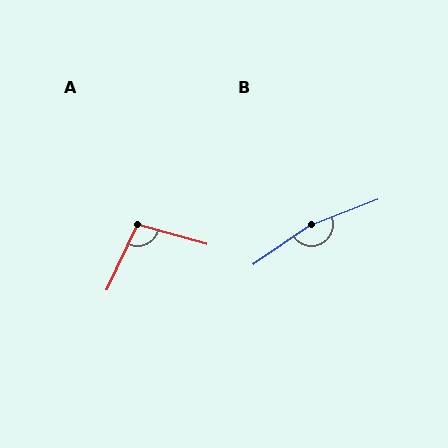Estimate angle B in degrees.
Approximately 166 degrees.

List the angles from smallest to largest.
A (99°), B (166°).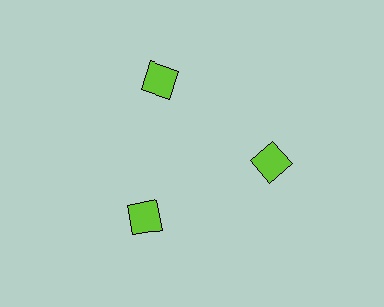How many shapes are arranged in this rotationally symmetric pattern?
There are 3 shapes, arranged in 3 groups of 1.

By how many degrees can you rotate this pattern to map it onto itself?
The pattern maps onto itself every 120 degrees of rotation.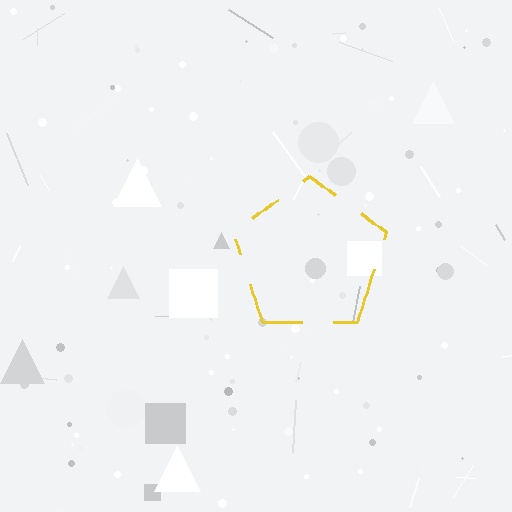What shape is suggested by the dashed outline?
The dashed outline suggests a pentagon.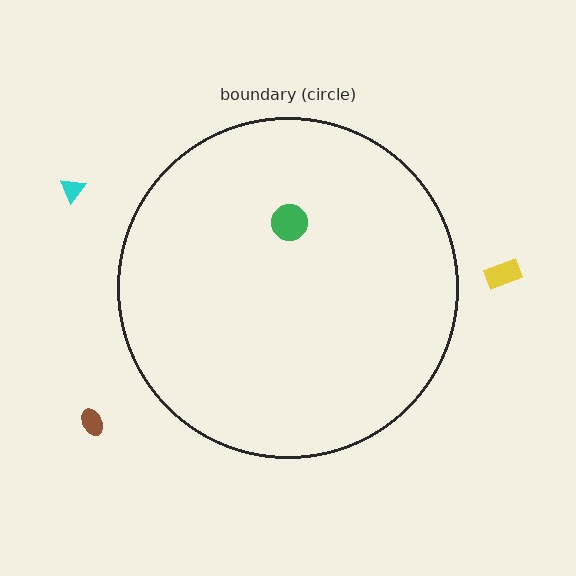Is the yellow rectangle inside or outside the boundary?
Outside.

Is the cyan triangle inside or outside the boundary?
Outside.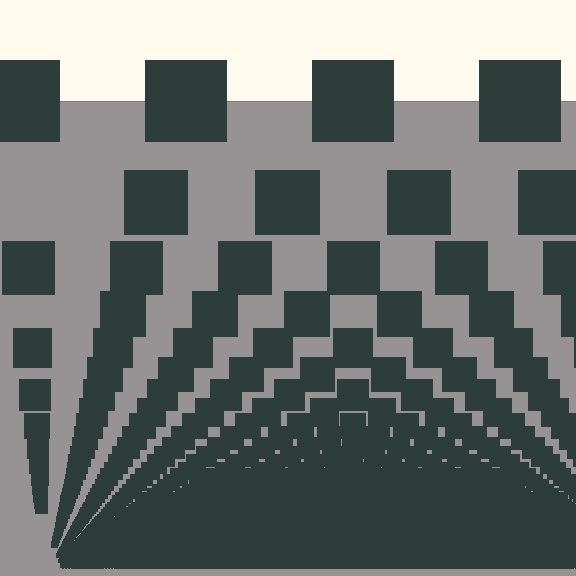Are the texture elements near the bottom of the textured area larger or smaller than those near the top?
Smaller. The gradient is inverted — elements near the bottom are smaller and denser.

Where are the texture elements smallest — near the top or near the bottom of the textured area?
Near the bottom.